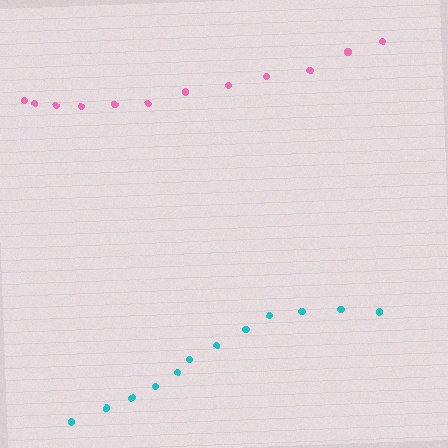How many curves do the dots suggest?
There are 2 distinct paths.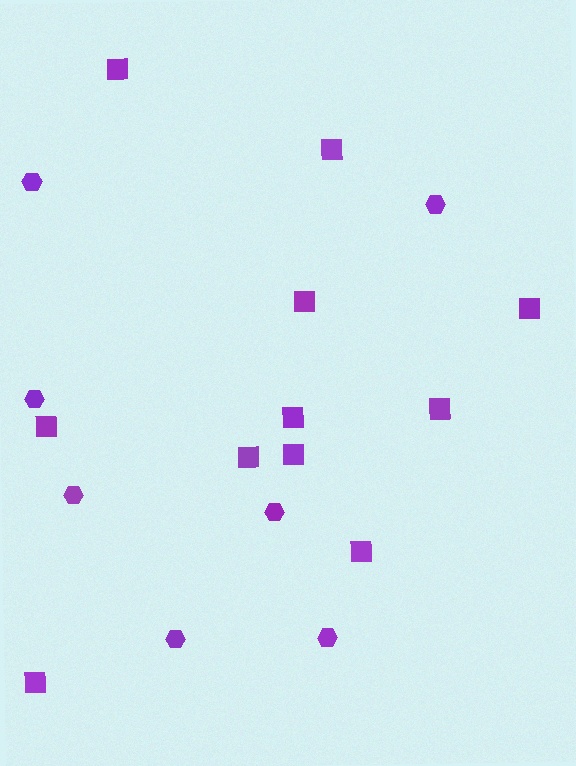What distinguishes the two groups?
There are 2 groups: one group of hexagons (7) and one group of squares (11).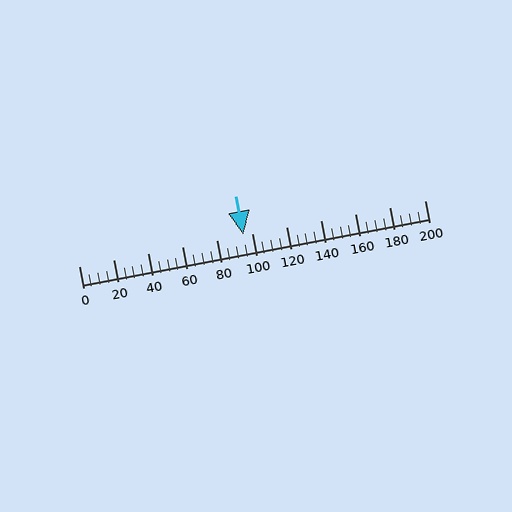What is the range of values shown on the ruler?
The ruler shows values from 0 to 200.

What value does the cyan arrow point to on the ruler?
The cyan arrow points to approximately 95.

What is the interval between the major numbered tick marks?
The major tick marks are spaced 20 units apart.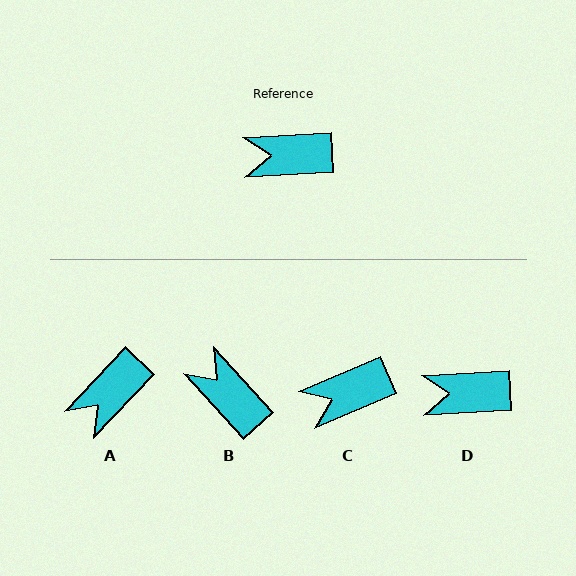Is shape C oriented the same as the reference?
No, it is off by about 20 degrees.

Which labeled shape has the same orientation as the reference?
D.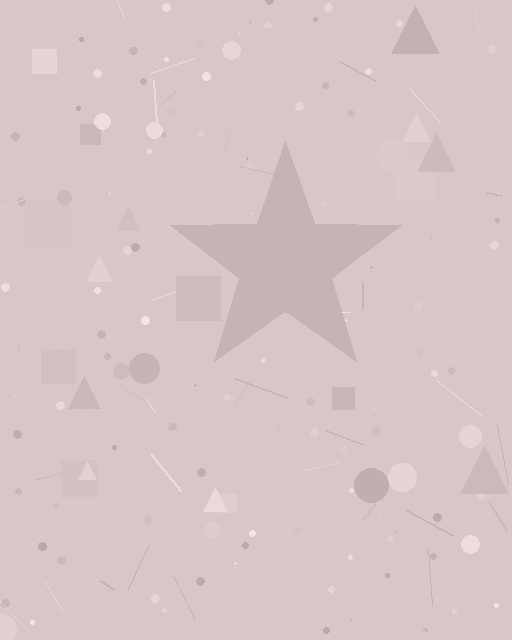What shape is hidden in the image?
A star is hidden in the image.